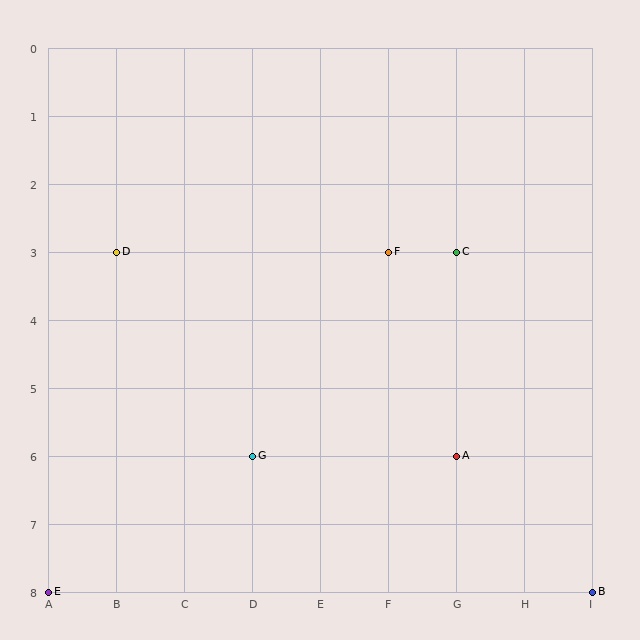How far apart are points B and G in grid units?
Points B and G are 5 columns and 2 rows apart (about 5.4 grid units diagonally).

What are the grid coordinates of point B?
Point B is at grid coordinates (I, 8).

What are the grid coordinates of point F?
Point F is at grid coordinates (F, 3).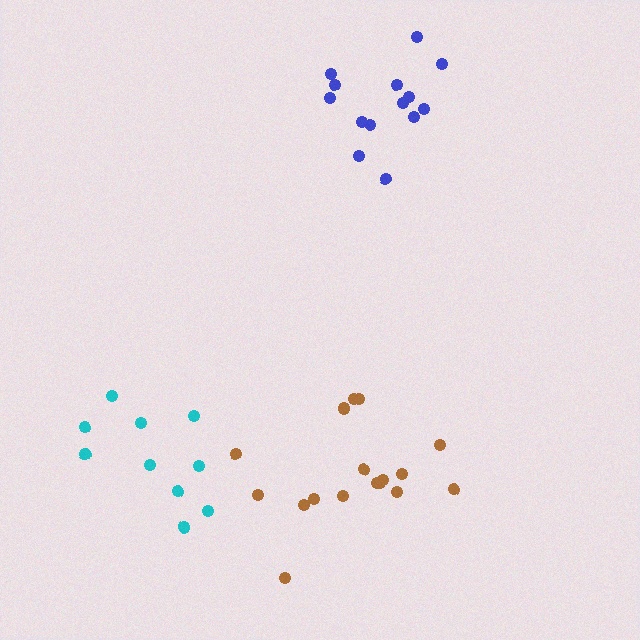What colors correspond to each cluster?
The clusters are colored: brown, blue, cyan.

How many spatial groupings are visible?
There are 3 spatial groupings.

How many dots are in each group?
Group 1: 17 dots, Group 2: 14 dots, Group 3: 11 dots (42 total).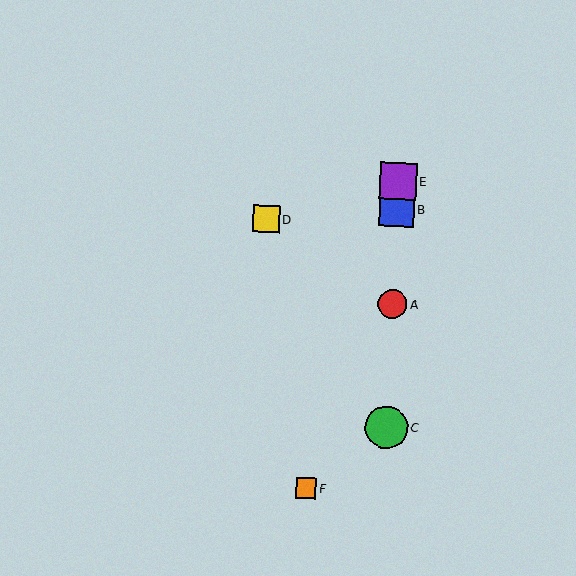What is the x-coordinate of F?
Object F is at x≈306.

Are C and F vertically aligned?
No, C is at x≈387 and F is at x≈306.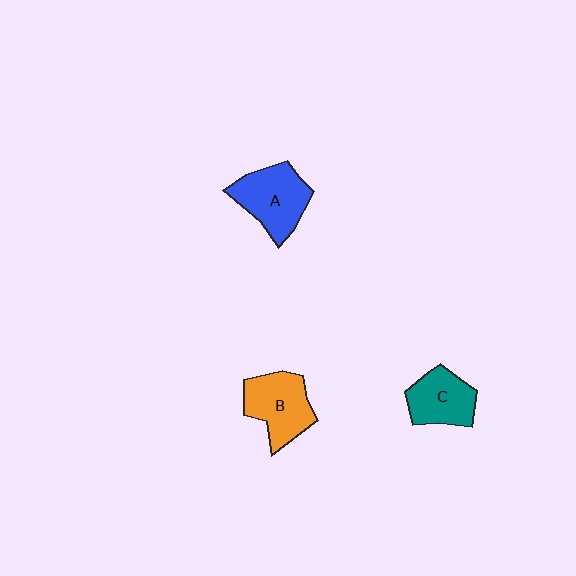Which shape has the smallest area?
Shape C (teal).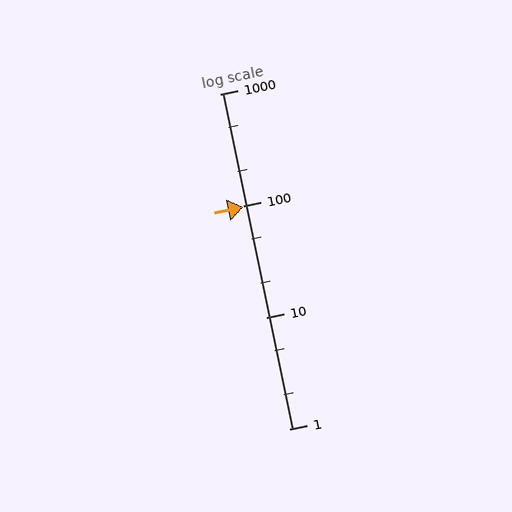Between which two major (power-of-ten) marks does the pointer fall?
The pointer is between 10 and 100.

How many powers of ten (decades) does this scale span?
The scale spans 3 decades, from 1 to 1000.